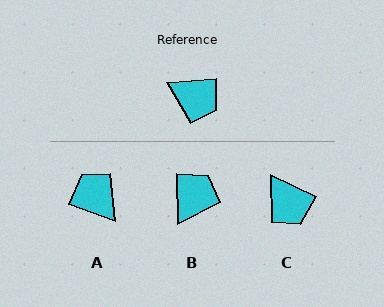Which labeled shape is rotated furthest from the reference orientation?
A, about 156 degrees away.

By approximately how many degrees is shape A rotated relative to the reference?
Approximately 156 degrees counter-clockwise.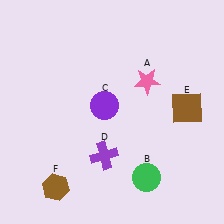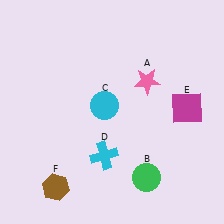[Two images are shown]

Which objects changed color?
C changed from purple to cyan. D changed from purple to cyan. E changed from brown to magenta.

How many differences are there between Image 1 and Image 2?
There are 3 differences between the two images.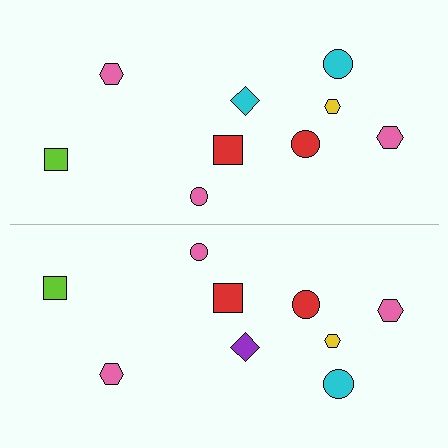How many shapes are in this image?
There are 18 shapes in this image.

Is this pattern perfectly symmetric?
No, the pattern is not perfectly symmetric. The purple diamond on the bottom side breaks the symmetry — its mirror counterpart is cyan.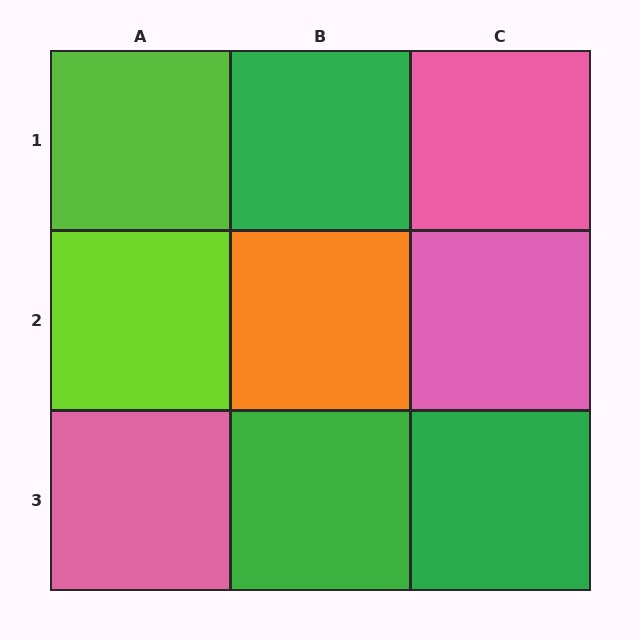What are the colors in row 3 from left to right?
Pink, green, green.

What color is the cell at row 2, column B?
Orange.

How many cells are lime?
2 cells are lime.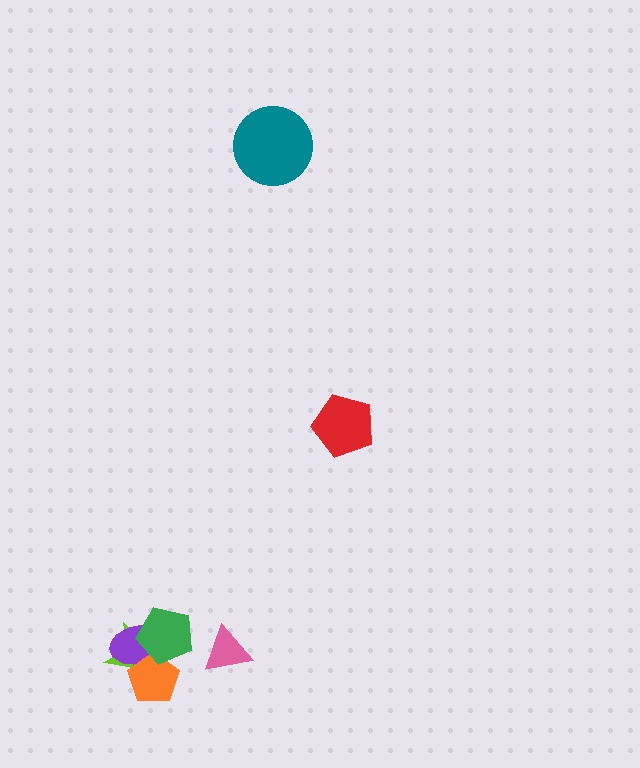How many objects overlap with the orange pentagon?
3 objects overlap with the orange pentagon.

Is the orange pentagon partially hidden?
Yes, it is partially covered by another shape.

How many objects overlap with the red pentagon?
0 objects overlap with the red pentagon.